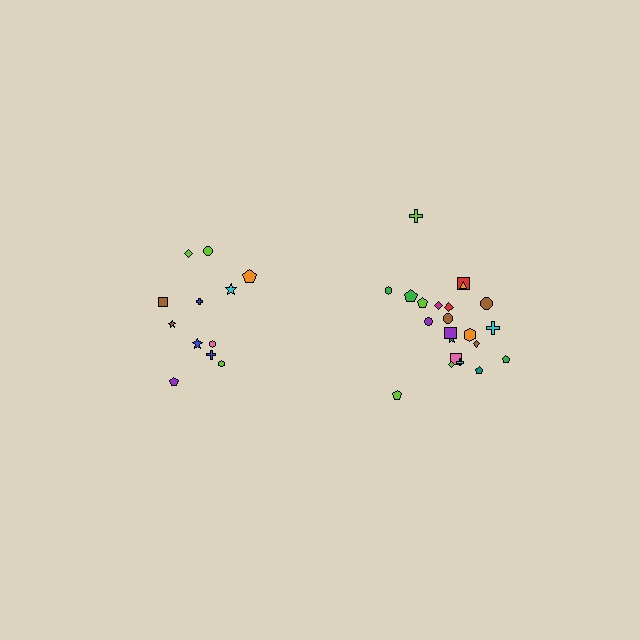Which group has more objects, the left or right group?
The right group.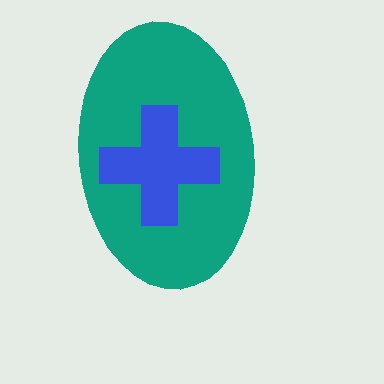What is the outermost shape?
The teal ellipse.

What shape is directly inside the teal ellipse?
The blue cross.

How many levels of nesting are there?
2.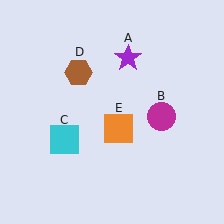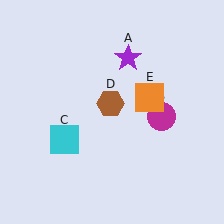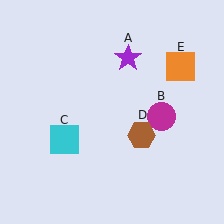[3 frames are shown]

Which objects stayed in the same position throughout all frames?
Purple star (object A) and magenta circle (object B) and cyan square (object C) remained stationary.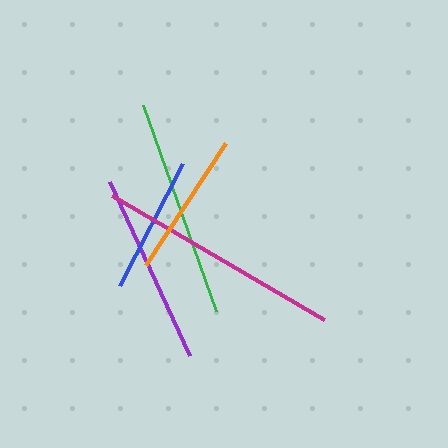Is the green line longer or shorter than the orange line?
The green line is longer than the orange line.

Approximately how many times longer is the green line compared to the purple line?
The green line is approximately 1.1 times the length of the purple line.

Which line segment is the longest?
The magenta line is the longest at approximately 245 pixels.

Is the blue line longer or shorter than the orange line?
The orange line is longer than the blue line.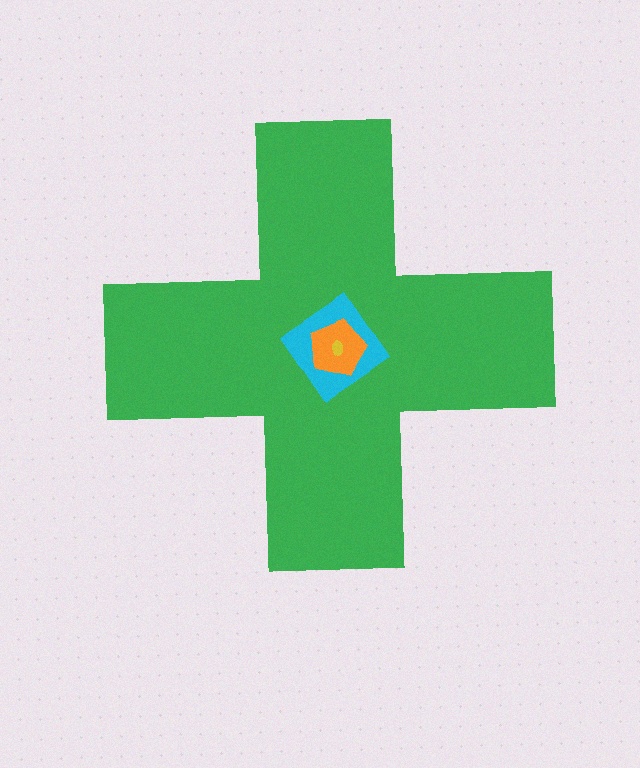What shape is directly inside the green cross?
The cyan diamond.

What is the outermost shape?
The green cross.